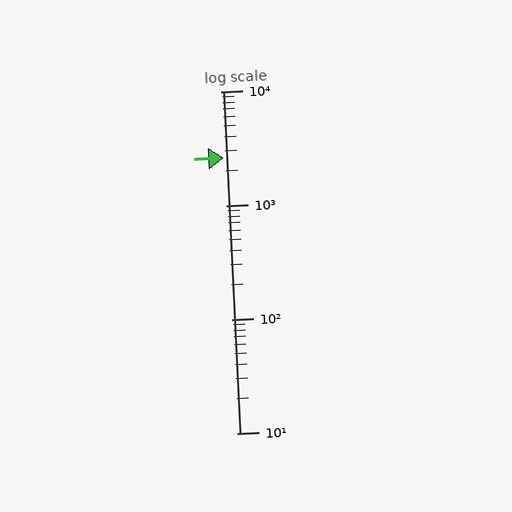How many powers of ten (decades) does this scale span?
The scale spans 3 decades, from 10 to 10000.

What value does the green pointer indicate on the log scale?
The pointer indicates approximately 2600.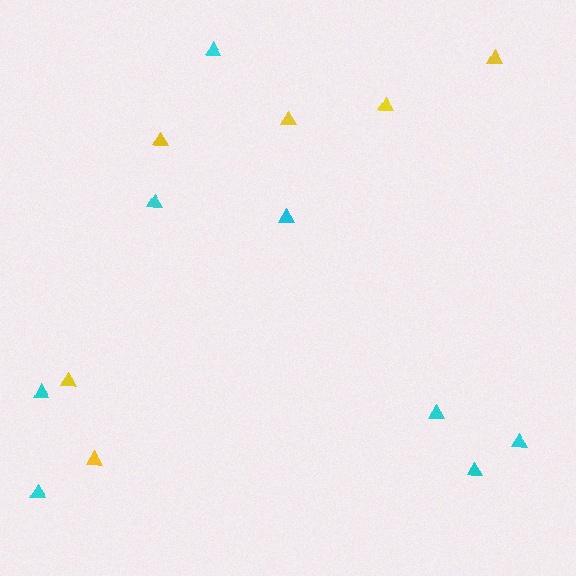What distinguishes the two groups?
There are 2 groups: one group of yellow triangles (6) and one group of cyan triangles (8).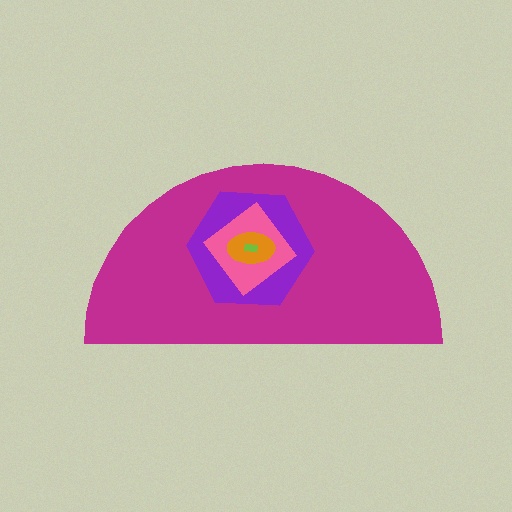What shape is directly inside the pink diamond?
The orange ellipse.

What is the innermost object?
The lime rectangle.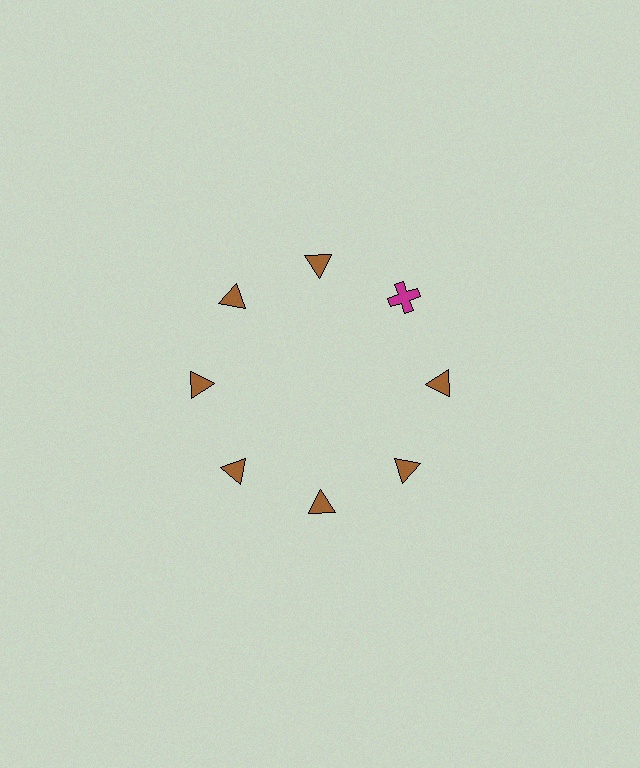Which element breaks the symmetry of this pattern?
The magenta cross at roughly the 2 o'clock position breaks the symmetry. All other shapes are brown triangles.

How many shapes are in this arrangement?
There are 8 shapes arranged in a ring pattern.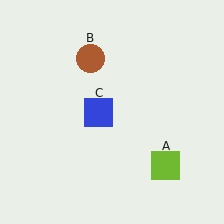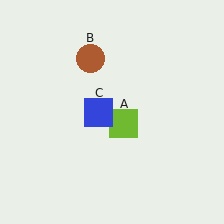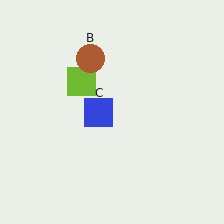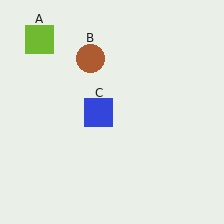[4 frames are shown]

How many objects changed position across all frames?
1 object changed position: lime square (object A).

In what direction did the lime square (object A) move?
The lime square (object A) moved up and to the left.